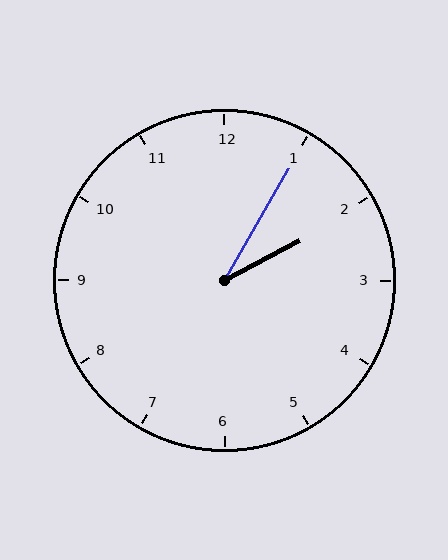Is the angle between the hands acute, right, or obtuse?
It is acute.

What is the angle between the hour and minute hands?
Approximately 32 degrees.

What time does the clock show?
2:05.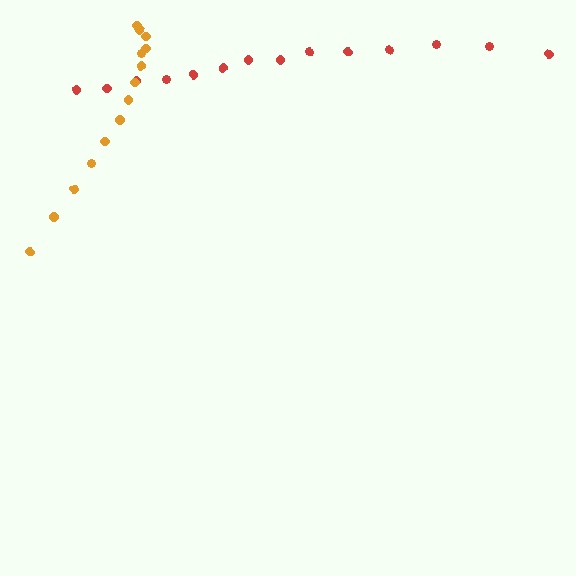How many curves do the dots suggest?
There are 2 distinct paths.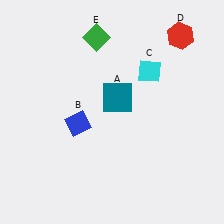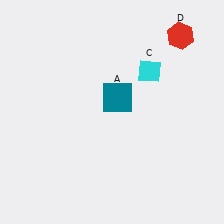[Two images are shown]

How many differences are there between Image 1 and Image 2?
There are 2 differences between the two images.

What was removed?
The green diamond (E), the blue diamond (B) were removed in Image 2.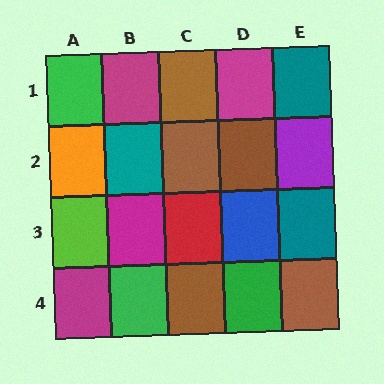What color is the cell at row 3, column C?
Red.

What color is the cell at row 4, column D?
Green.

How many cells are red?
1 cell is red.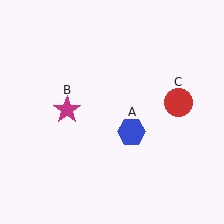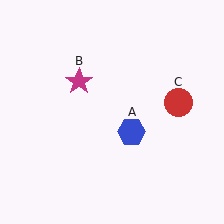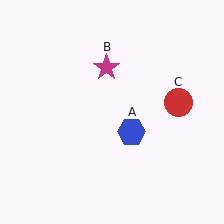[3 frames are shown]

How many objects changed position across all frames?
1 object changed position: magenta star (object B).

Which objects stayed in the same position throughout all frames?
Blue hexagon (object A) and red circle (object C) remained stationary.